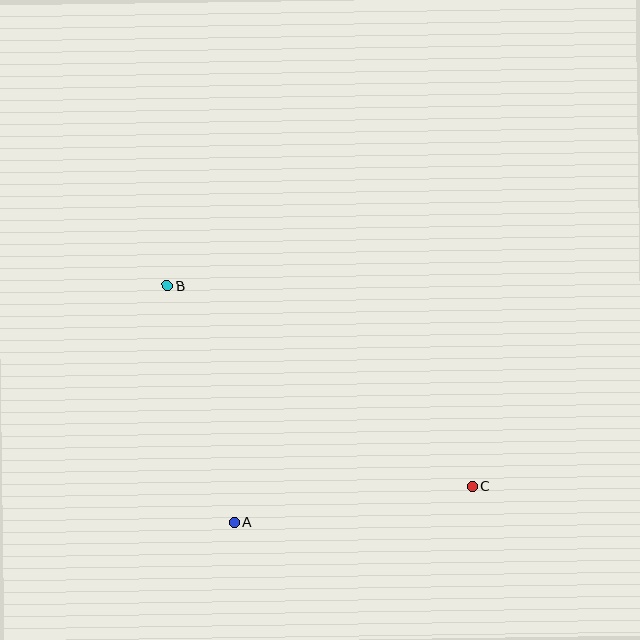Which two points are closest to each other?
Points A and C are closest to each other.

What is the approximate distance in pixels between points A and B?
The distance between A and B is approximately 246 pixels.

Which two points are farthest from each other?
Points B and C are farthest from each other.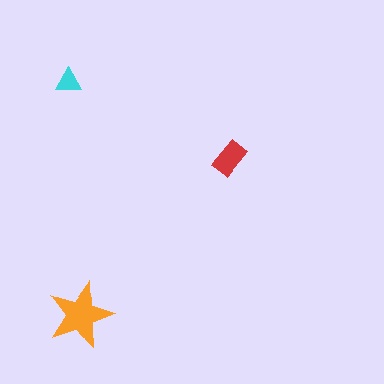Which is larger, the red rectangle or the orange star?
The orange star.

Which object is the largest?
The orange star.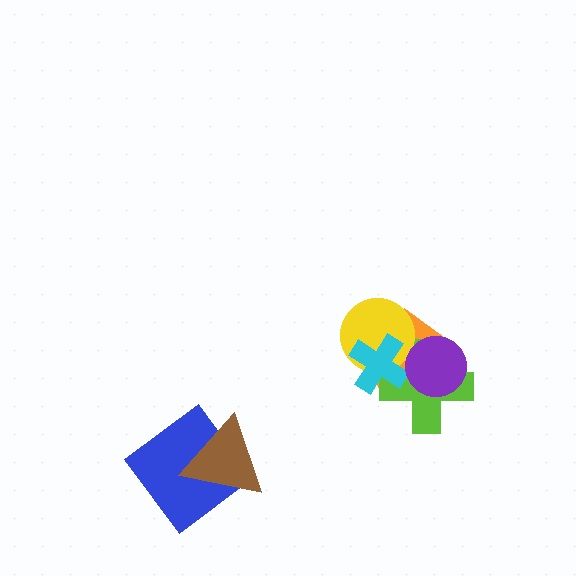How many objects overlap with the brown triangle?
1 object overlaps with the brown triangle.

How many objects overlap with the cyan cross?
3 objects overlap with the cyan cross.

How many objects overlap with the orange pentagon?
4 objects overlap with the orange pentagon.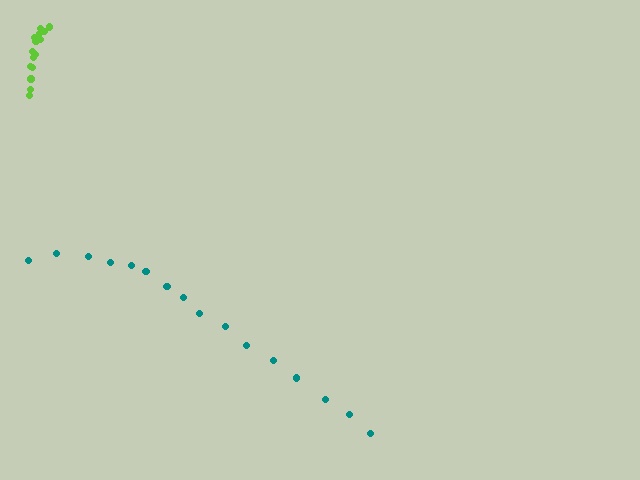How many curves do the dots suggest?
There are 2 distinct paths.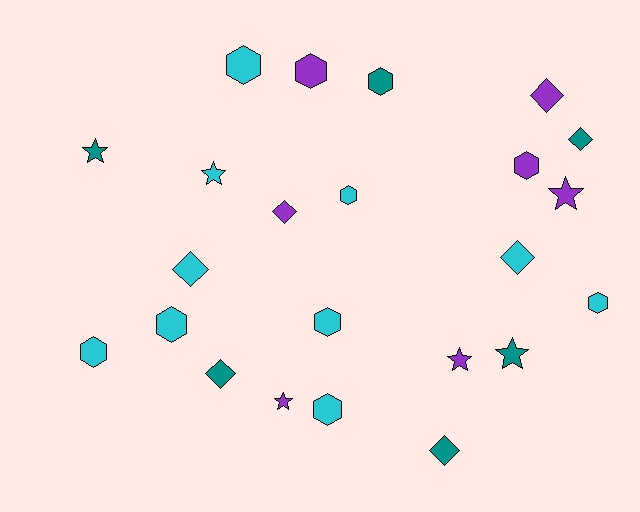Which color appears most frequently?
Cyan, with 10 objects.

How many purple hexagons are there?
There are 2 purple hexagons.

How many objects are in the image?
There are 23 objects.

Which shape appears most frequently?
Hexagon, with 10 objects.